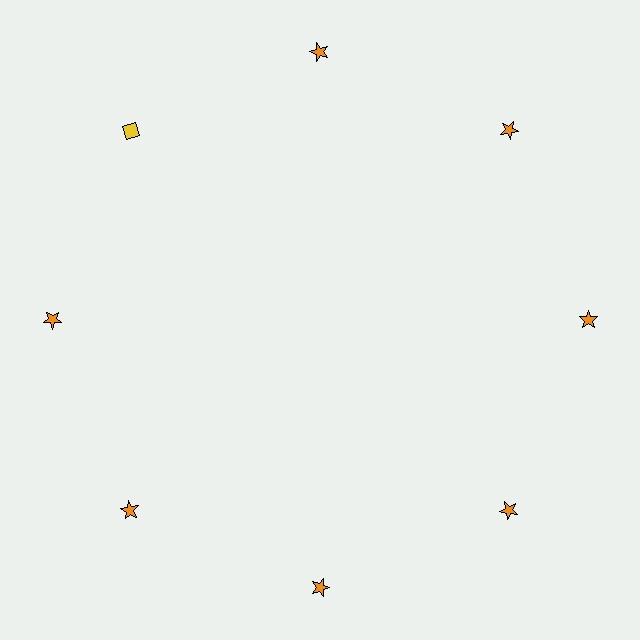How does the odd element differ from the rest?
It differs in both color (yellow instead of orange) and shape (diamond instead of star).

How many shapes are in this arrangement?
There are 8 shapes arranged in a ring pattern.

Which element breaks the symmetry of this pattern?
The yellow diamond at roughly the 10 o'clock position breaks the symmetry. All other shapes are orange stars.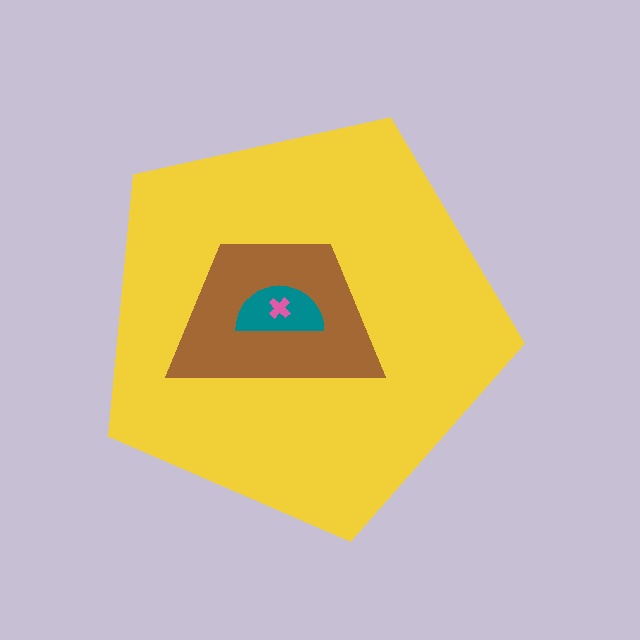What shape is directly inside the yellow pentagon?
The brown trapezoid.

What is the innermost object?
The pink cross.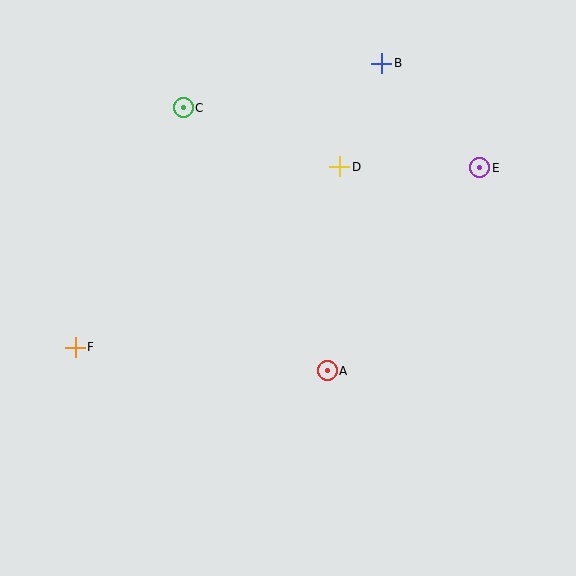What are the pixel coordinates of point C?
Point C is at (183, 108).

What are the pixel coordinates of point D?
Point D is at (340, 167).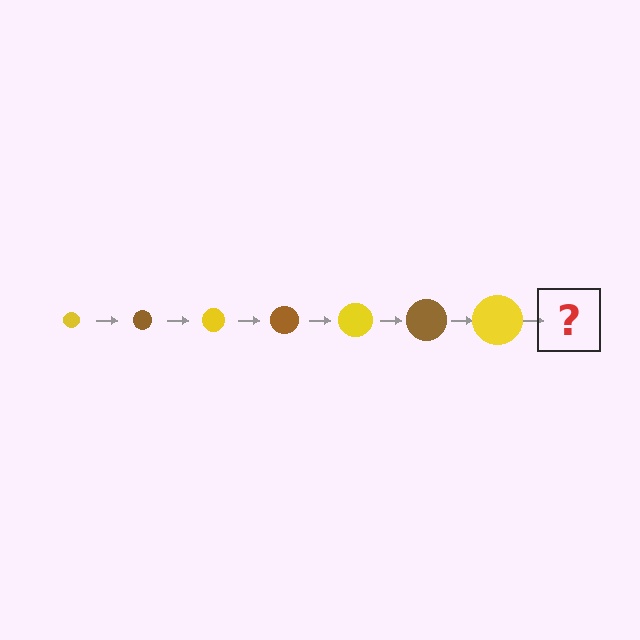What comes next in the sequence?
The next element should be a brown circle, larger than the previous one.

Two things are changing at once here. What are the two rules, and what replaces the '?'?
The two rules are that the circle grows larger each step and the color cycles through yellow and brown. The '?' should be a brown circle, larger than the previous one.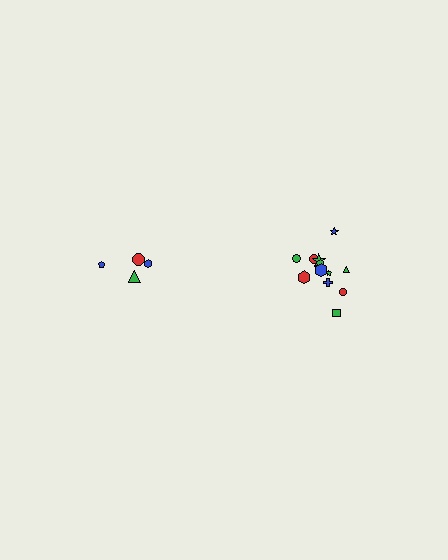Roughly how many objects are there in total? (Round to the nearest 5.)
Roughly 15 objects in total.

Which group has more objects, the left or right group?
The right group.